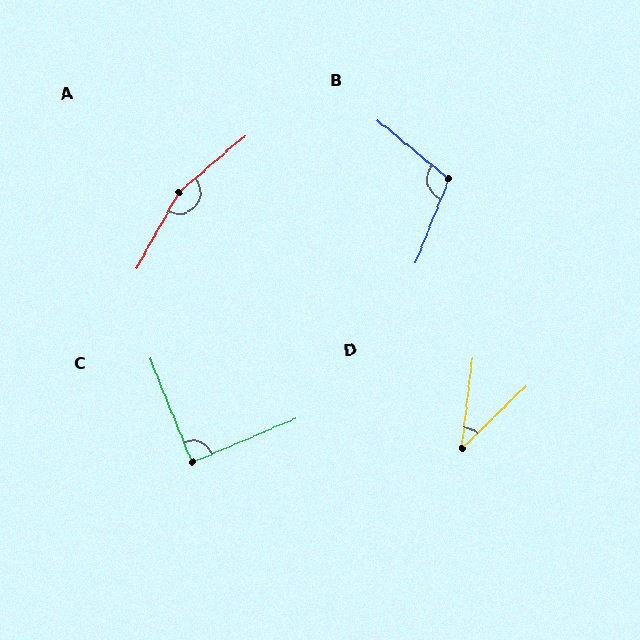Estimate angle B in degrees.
Approximately 108 degrees.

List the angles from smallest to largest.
D (39°), C (89°), B (108°), A (160°).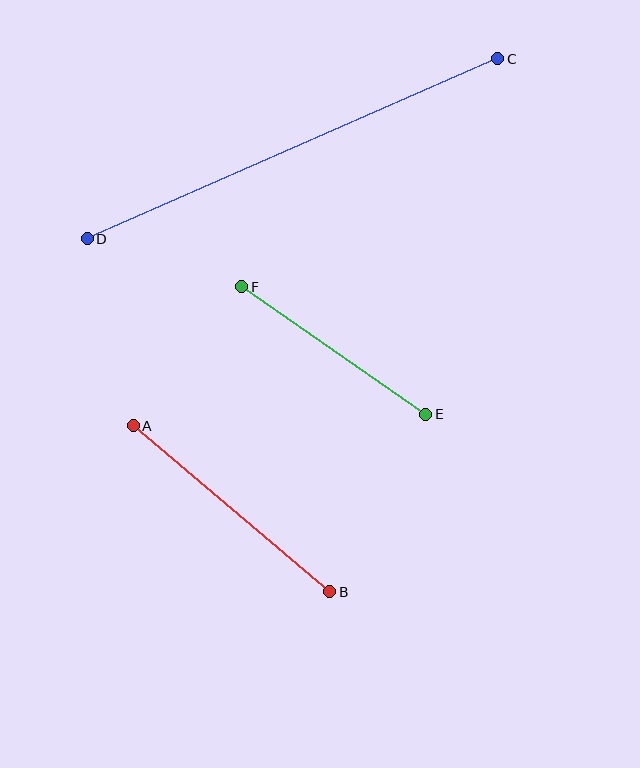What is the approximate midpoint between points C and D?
The midpoint is at approximately (292, 149) pixels.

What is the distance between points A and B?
The distance is approximately 257 pixels.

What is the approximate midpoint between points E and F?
The midpoint is at approximately (334, 351) pixels.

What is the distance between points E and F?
The distance is approximately 224 pixels.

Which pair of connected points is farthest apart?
Points C and D are farthest apart.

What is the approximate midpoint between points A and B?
The midpoint is at approximately (231, 509) pixels.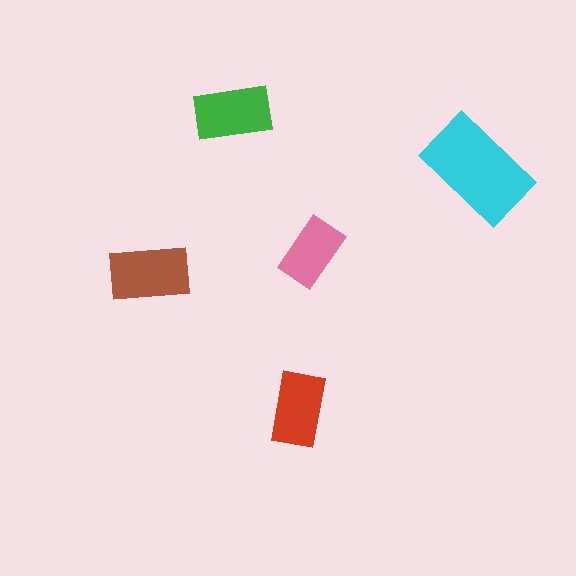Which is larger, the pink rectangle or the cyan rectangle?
The cyan one.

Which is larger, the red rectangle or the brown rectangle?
The brown one.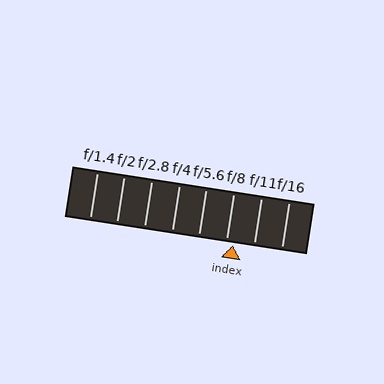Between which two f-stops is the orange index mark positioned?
The index mark is between f/8 and f/11.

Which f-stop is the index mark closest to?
The index mark is closest to f/8.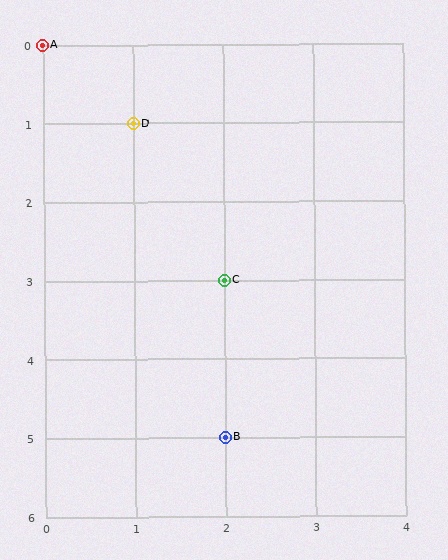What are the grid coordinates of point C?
Point C is at grid coordinates (2, 3).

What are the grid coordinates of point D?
Point D is at grid coordinates (1, 1).